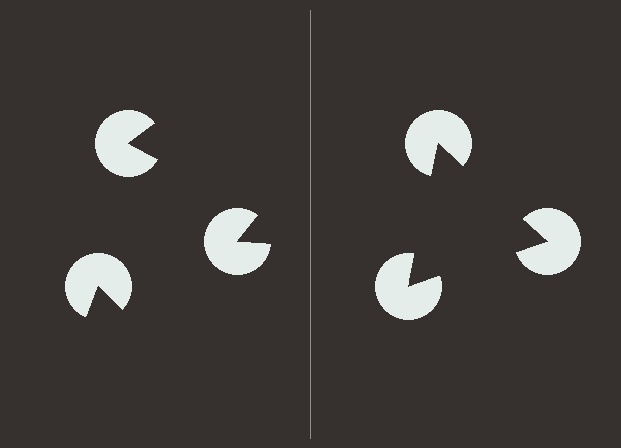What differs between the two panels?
The pac-man discs are positioned identically on both sides; only the wedge orientations differ. On the right they align to a triangle; on the left they are misaligned.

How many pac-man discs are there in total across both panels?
6 — 3 on each side.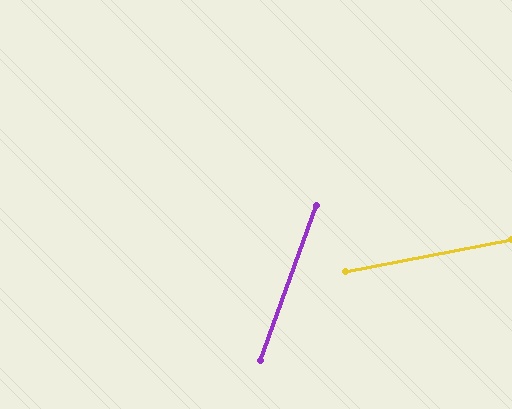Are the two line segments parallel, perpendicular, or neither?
Neither parallel nor perpendicular — they differ by about 59°.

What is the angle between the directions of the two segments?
Approximately 59 degrees.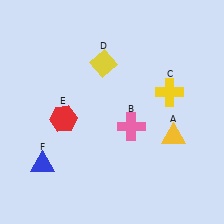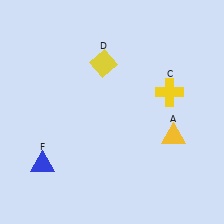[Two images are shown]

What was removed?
The red hexagon (E), the pink cross (B) were removed in Image 2.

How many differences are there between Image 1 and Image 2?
There are 2 differences between the two images.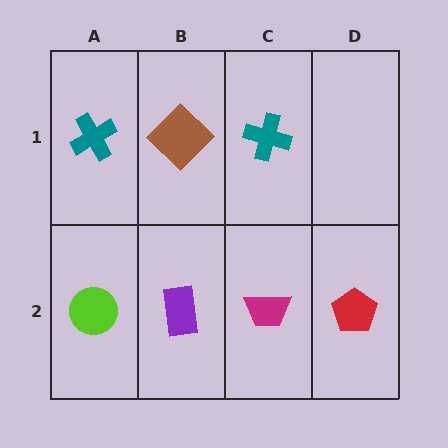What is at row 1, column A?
A teal cross.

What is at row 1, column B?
A brown diamond.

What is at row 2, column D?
A red pentagon.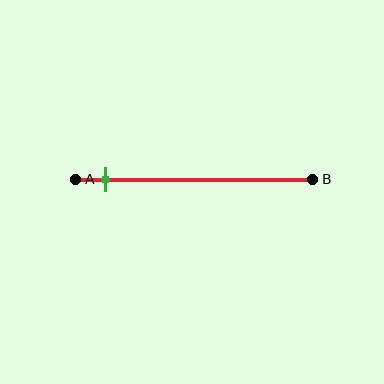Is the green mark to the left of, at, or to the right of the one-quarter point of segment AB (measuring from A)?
The green mark is to the left of the one-quarter point of segment AB.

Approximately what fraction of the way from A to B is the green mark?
The green mark is approximately 10% of the way from A to B.